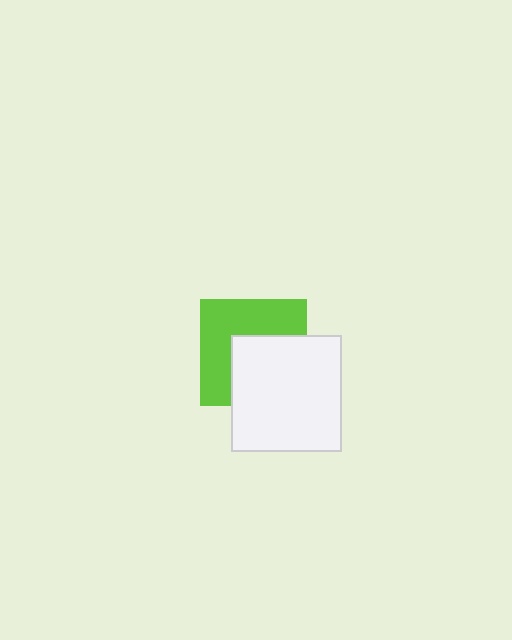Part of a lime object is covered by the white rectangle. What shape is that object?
It is a square.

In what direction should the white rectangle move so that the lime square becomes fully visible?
The white rectangle should move toward the lower-right. That is the shortest direction to clear the overlap and leave the lime square fully visible.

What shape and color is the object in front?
The object in front is a white rectangle.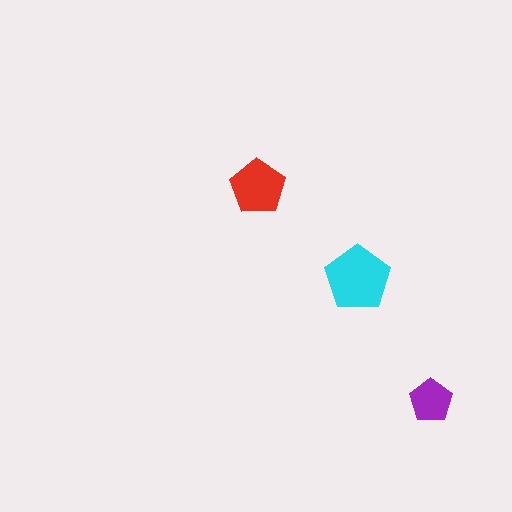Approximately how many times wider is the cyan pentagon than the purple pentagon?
About 1.5 times wider.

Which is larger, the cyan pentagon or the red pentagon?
The cyan one.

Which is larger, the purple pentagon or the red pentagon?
The red one.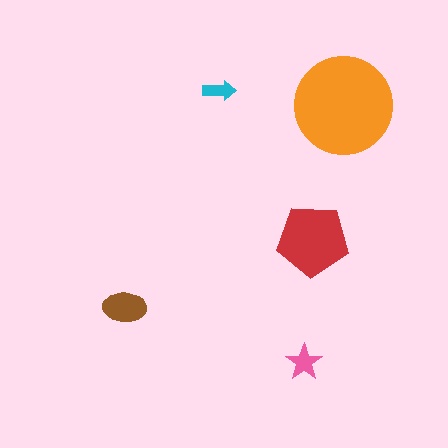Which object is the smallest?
The cyan arrow.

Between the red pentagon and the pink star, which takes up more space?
The red pentagon.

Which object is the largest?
The orange circle.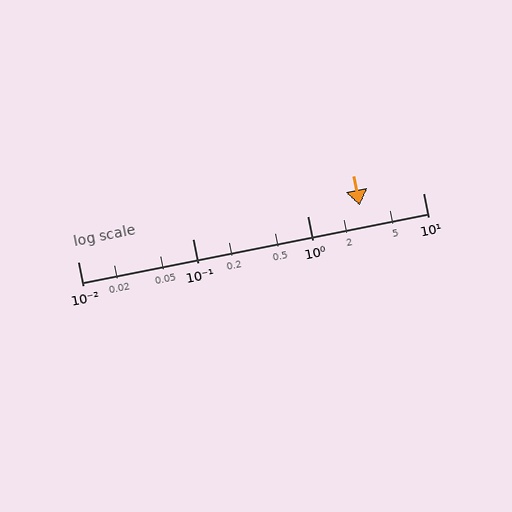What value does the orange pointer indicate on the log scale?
The pointer indicates approximately 2.8.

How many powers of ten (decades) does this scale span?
The scale spans 3 decades, from 0.01 to 10.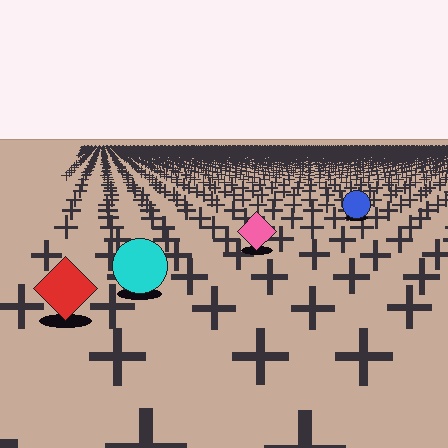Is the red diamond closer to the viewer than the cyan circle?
Yes. The red diamond is closer — you can tell from the texture gradient: the ground texture is coarser near it.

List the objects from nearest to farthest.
From nearest to farthest: the red diamond, the cyan circle, the pink diamond, the blue circle.